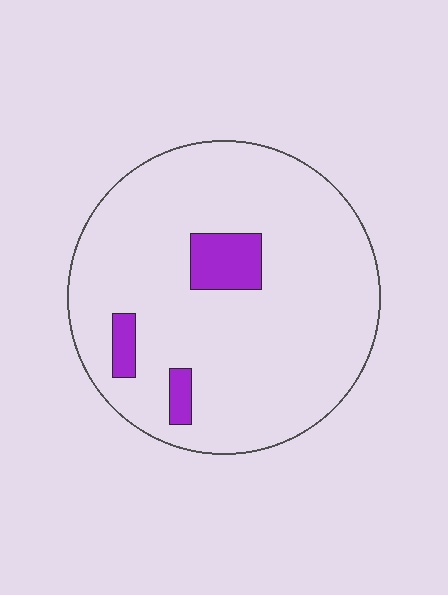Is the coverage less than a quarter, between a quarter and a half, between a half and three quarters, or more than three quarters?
Less than a quarter.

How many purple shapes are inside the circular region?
3.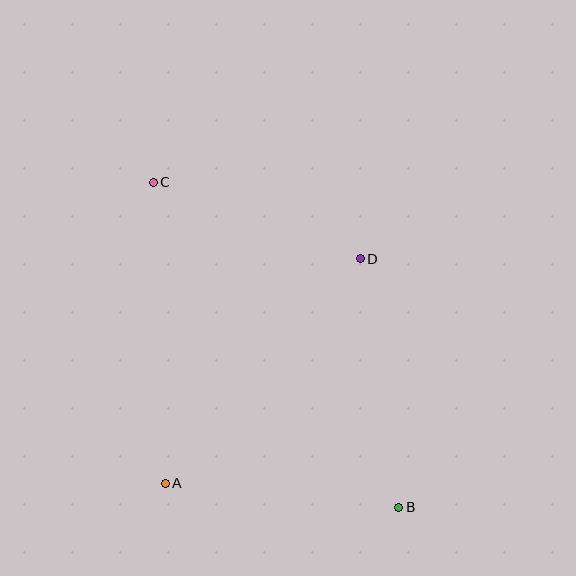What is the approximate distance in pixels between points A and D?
The distance between A and D is approximately 298 pixels.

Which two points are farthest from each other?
Points B and C are farthest from each other.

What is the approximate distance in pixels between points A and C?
The distance between A and C is approximately 301 pixels.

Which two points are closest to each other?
Points C and D are closest to each other.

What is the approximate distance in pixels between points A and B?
The distance between A and B is approximately 235 pixels.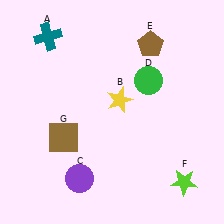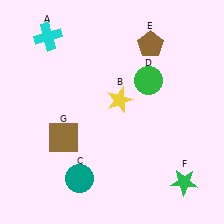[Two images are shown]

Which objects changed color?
A changed from teal to cyan. C changed from purple to teal. F changed from lime to green.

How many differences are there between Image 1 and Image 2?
There are 3 differences between the two images.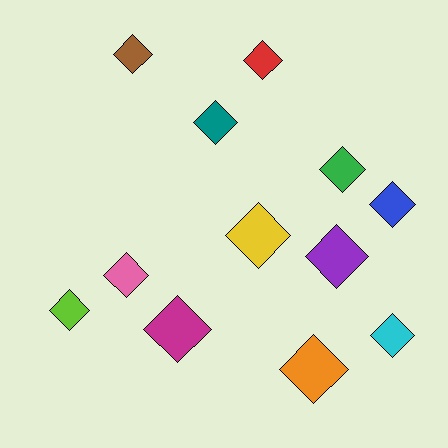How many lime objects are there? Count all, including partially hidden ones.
There is 1 lime object.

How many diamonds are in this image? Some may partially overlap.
There are 12 diamonds.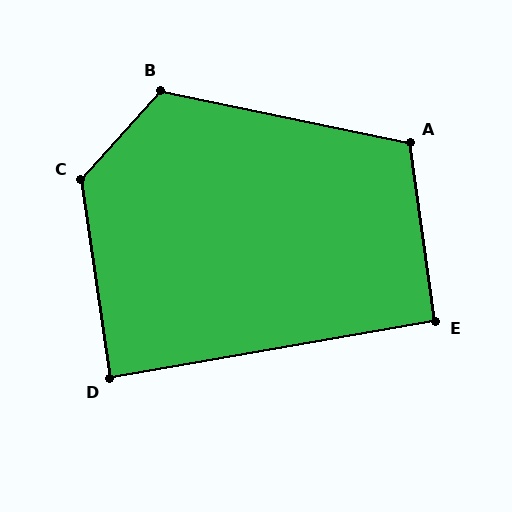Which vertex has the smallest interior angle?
D, at approximately 88 degrees.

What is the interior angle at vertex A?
Approximately 110 degrees (obtuse).